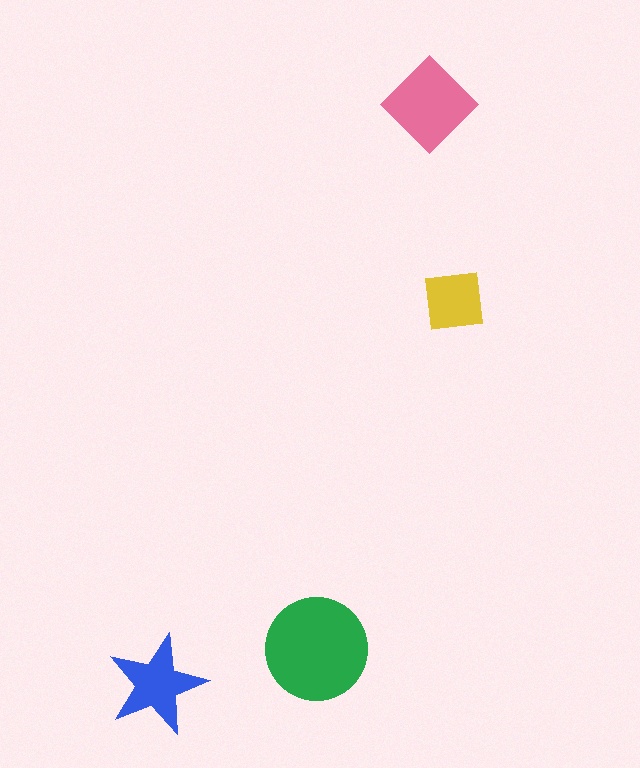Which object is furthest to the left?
The blue star is leftmost.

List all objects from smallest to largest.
The yellow square, the blue star, the pink diamond, the green circle.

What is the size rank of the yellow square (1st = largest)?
4th.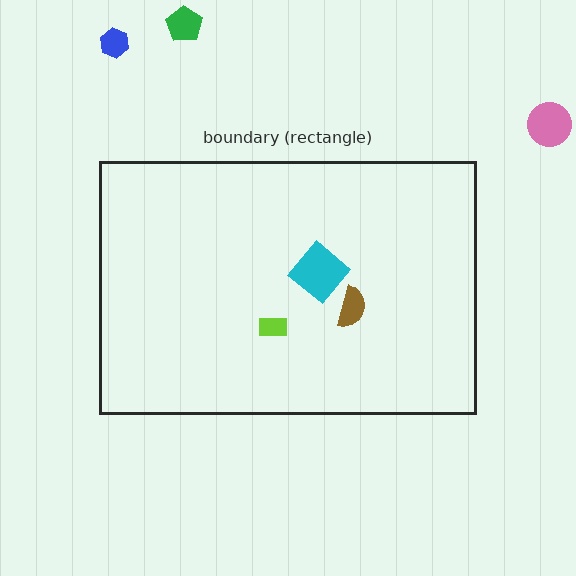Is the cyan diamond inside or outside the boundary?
Inside.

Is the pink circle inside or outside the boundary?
Outside.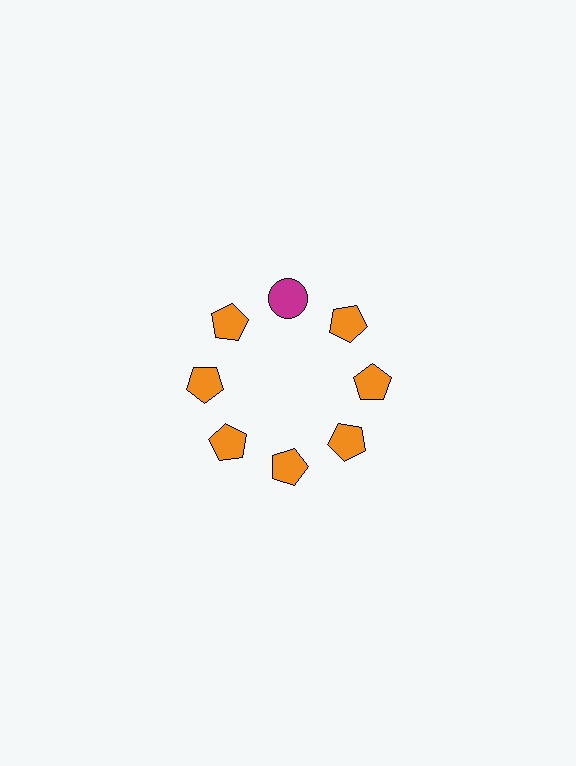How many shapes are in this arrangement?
There are 8 shapes arranged in a ring pattern.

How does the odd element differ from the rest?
It differs in both color (magenta instead of orange) and shape (circle instead of pentagon).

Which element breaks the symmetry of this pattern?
The magenta circle at roughly the 12 o'clock position breaks the symmetry. All other shapes are orange pentagons.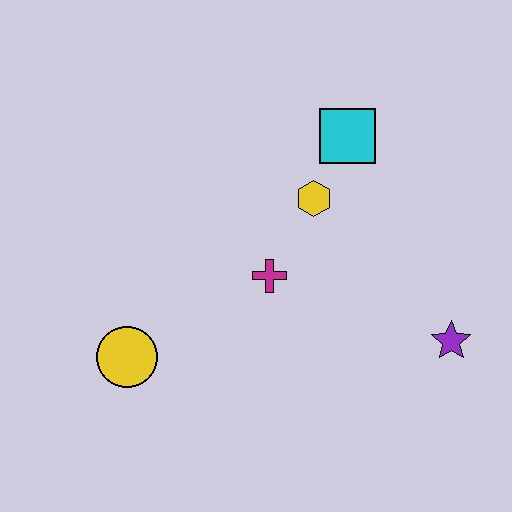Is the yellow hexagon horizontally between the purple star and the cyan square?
No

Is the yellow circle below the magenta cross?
Yes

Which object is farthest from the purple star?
The yellow circle is farthest from the purple star.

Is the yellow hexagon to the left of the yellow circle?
No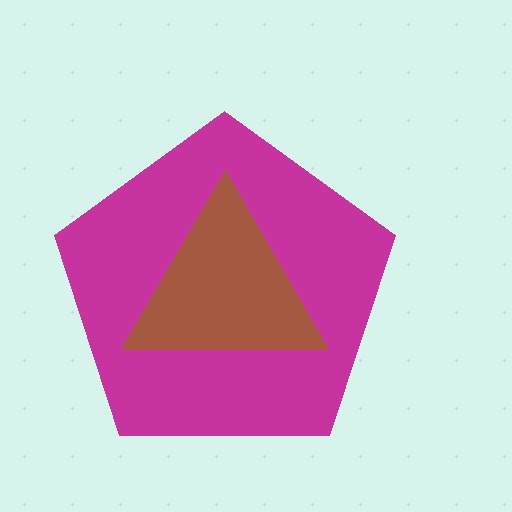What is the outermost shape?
The magenta pentagon.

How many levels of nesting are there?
2.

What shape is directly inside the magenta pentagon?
The brown triangle.